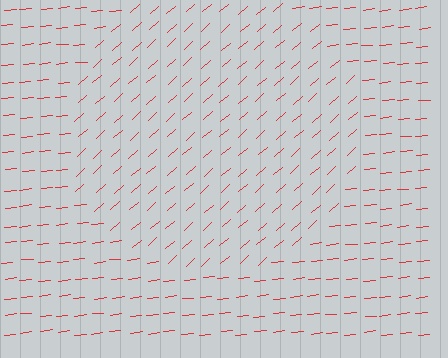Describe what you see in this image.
The image is filled with small red line segments. A circle region in the image has lines oriented differently from the surrounding lines, creating a visible texture boundary.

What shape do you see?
I see a circle.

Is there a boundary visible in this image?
Yes, there is a texture boundary formed by a change in line orientation.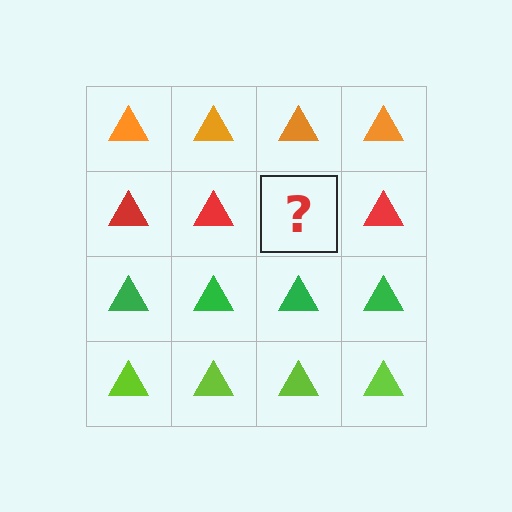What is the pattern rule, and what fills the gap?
The rule is that each row has a consistent color. The gap should be filled with a red triangle.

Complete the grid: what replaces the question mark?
The question mark should be replaced with a red triangle.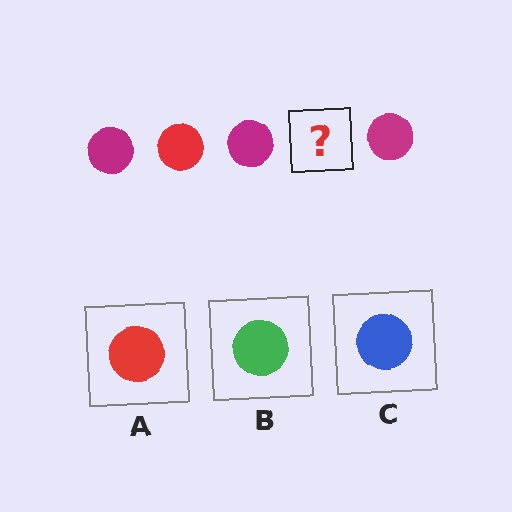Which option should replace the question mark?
Option A.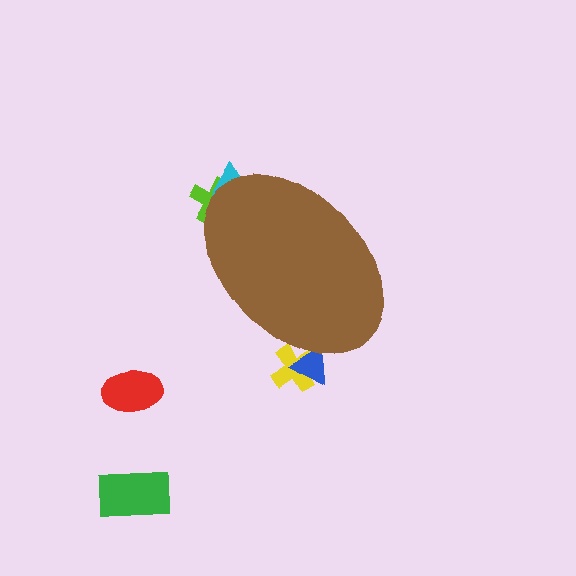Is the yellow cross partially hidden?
Yes, the yellow cross is partially hidden behind the brown ellipse.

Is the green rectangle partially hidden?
No, the green rectangle is fully visible.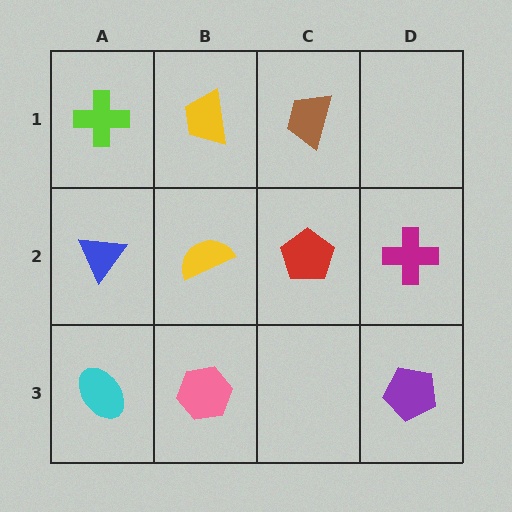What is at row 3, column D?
A purple pentagon.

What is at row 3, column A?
A cyan ellipse.